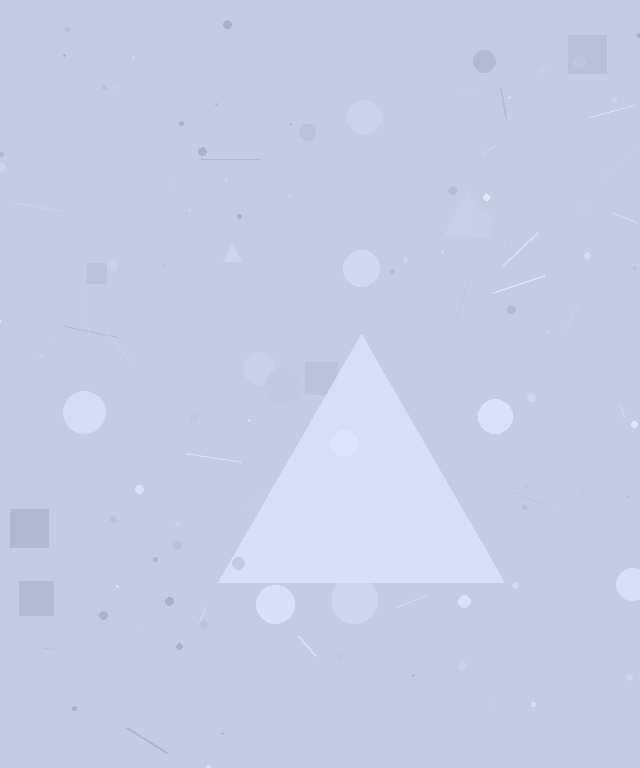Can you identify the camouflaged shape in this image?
The camouflaged shape is a triangle.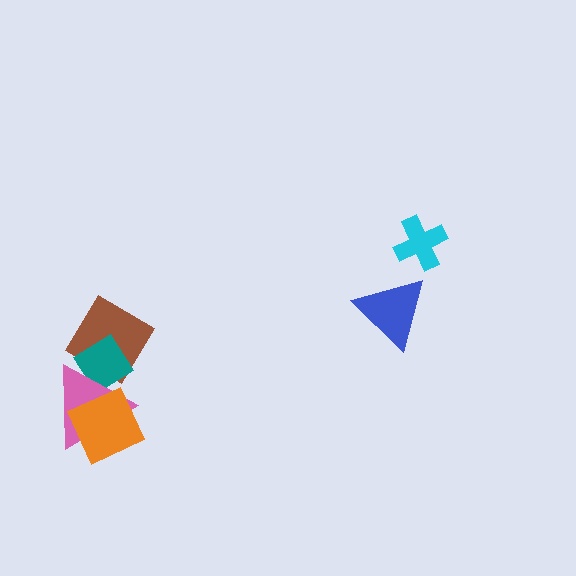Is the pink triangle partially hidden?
Yes, it is partially covered by another shape.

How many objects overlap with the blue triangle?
0 objects overlap with the blue triangle.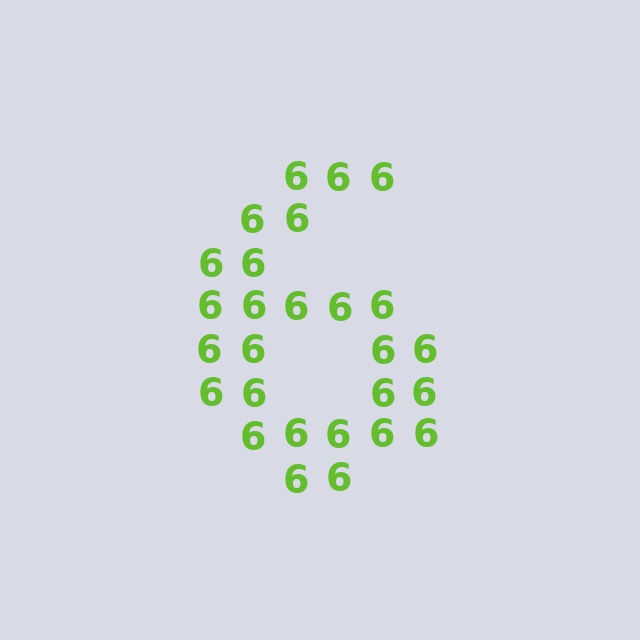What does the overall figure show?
The overall figure shows the digit 6.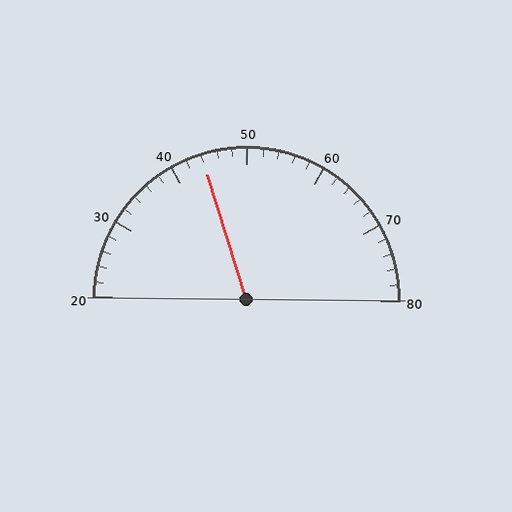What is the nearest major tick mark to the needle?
The nearest major tick mark is 40.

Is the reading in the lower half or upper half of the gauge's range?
The reading is in the lower half of the range (20 to 80).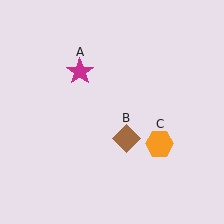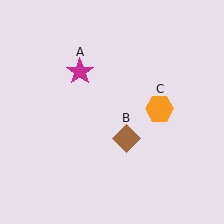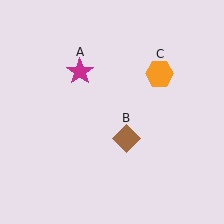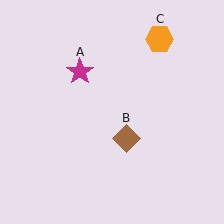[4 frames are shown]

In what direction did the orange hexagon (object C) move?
The orange hexagon (object C) moved up.